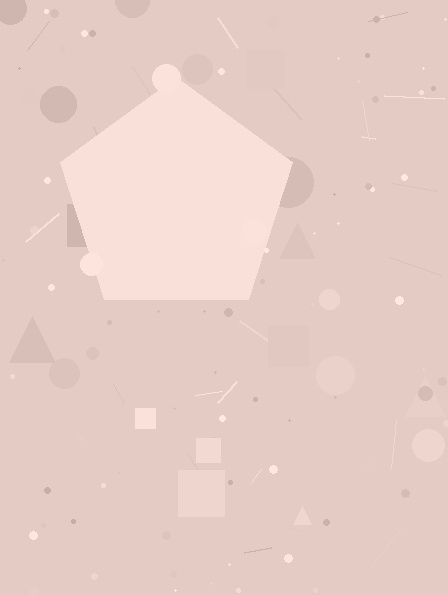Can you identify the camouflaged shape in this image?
The camouflaged shape is a pentagon.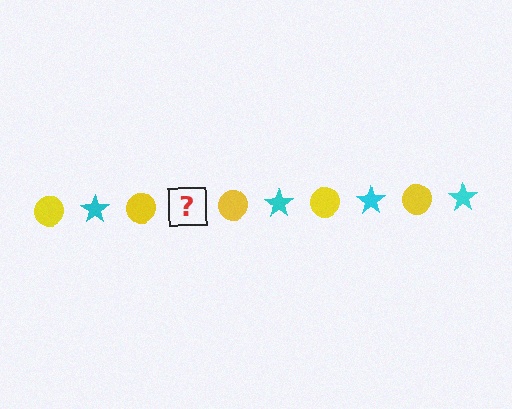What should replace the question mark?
The question mark should be replaced with a cyan star.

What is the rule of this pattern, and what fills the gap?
The rule is that the pattern alternates between yellow circle and cyan star. The gap should be filled with a cyan star.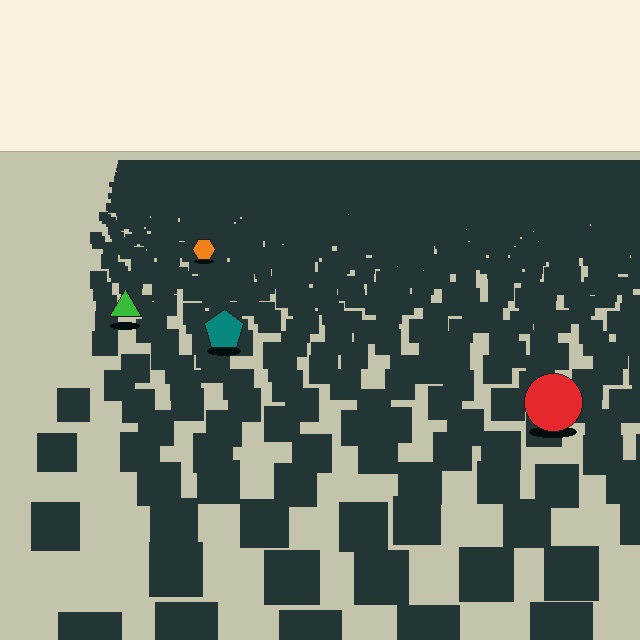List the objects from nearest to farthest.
From nearest to farthest: the red circle, the teal pentagon, the green triangle, the orange hexagon.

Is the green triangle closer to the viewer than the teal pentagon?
No. The teal pentagon is closer — you can tell from the texture gradient: the ground texture is coarser near it.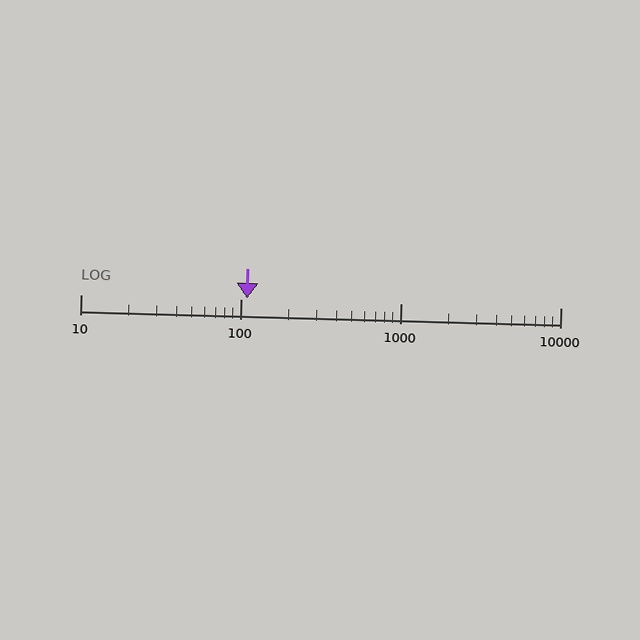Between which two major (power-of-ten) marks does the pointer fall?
The pointer is between 100 and 1000.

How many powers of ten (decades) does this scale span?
The scale spans 3 decades, from 10 to 10000.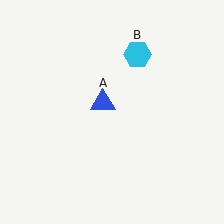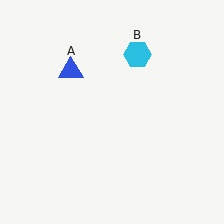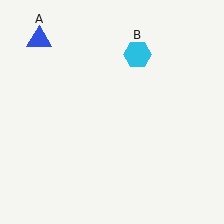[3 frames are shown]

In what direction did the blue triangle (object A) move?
The blue triangle (object A) moved up and to the left.